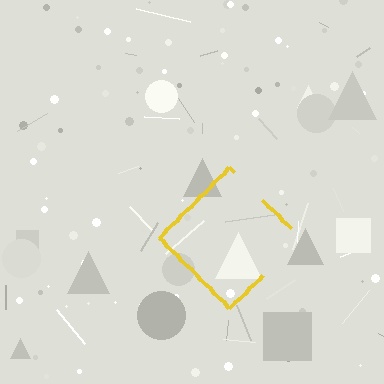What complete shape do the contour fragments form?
The contour fragments form a diamond.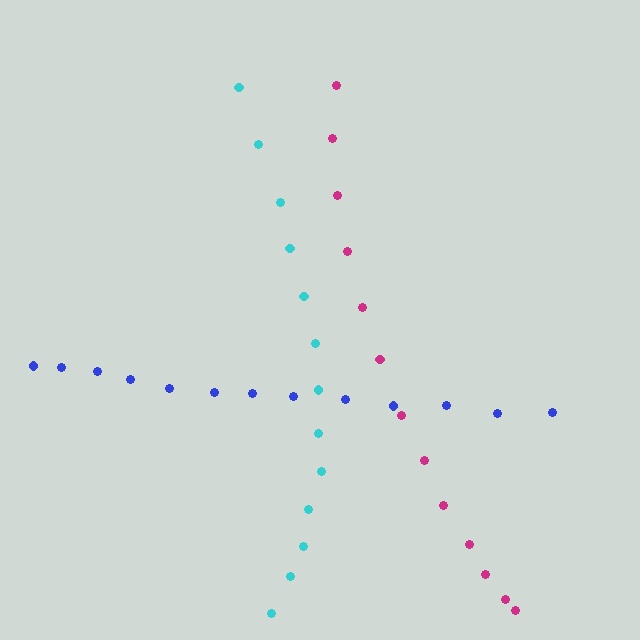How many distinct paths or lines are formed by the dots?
There are 3 distinct paths.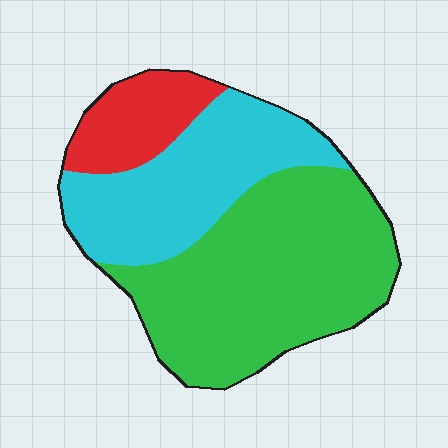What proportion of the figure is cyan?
Cyan covers 33% of the figure.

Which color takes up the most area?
Green, at roughly 55%.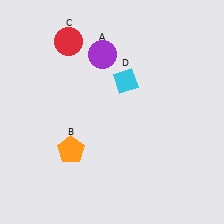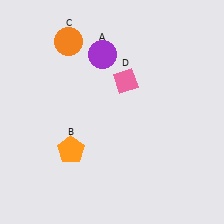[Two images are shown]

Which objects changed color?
C changed from red to orange. D changed from cyan to pink.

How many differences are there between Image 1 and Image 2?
There are 2 differences between the two images.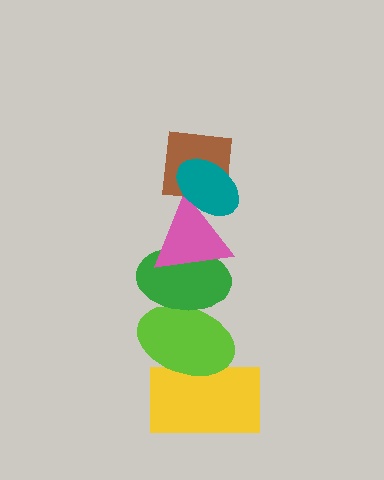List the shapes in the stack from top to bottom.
From top to bottom: the teal ellipse, the brown square, the pink triangle, the green ellipse, the lime ellipse, the yellow rectangle.